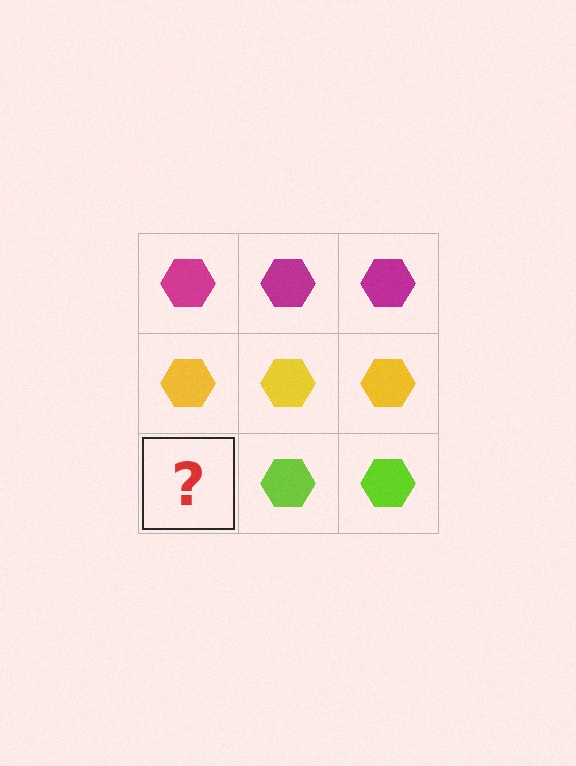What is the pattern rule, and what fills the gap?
The rule is that each row has a consistent color. The gap should be filled with a lime hexagon.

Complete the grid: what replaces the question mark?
The question mark should be replaced with a lime hexagon.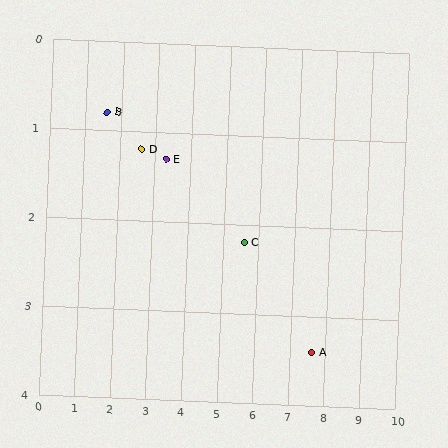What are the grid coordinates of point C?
Point C is at approximately (5.6, 2.2).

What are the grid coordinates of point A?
Point A is at approximately (7.6, 3.4).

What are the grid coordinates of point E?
Point E is at approximately (3.3, 1.3).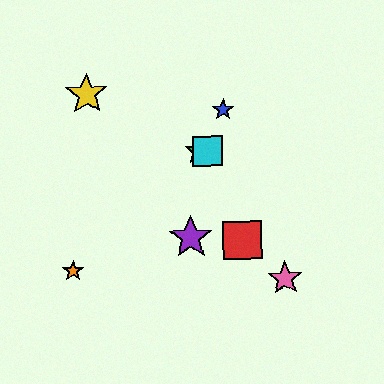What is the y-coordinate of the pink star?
The pink star is at y≈278.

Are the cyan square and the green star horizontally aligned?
Yes, both are at y≈151.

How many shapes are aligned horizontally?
2 shapes (the green star, the cyan square) are aligned horizontally.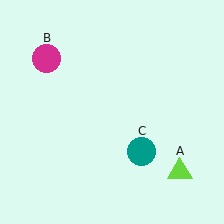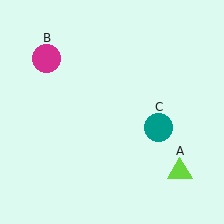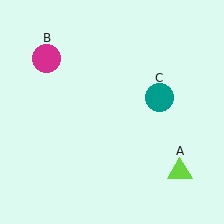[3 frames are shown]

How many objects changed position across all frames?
1 object changed position: teal circle (object C).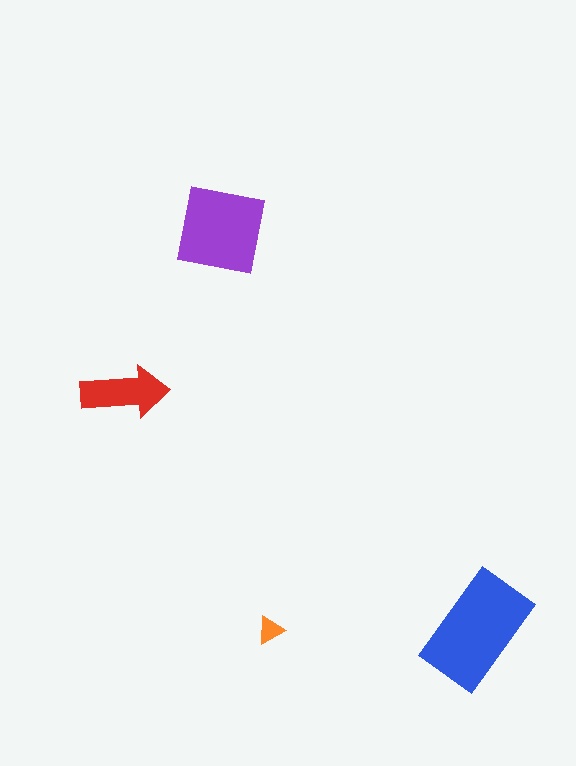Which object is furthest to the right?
The blue rectangle is rightmost.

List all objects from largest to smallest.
The blue rectangle, the purple square, the red arrow, the orange triangle.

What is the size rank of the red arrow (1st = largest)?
3rd.